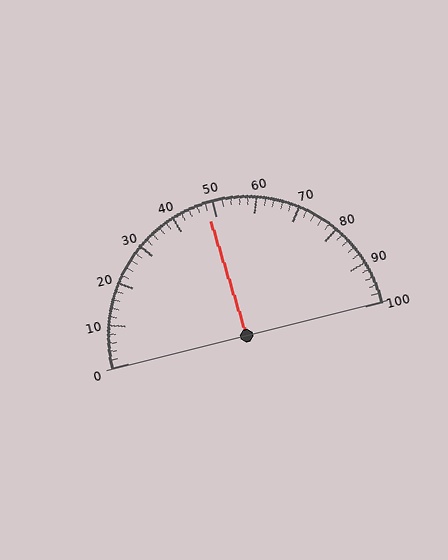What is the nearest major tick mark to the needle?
The nearest major tick mark is 50.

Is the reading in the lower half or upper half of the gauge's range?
The reading is in the lower half of the range (0 to 100).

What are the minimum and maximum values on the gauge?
The gauge ranges from 0 to 100.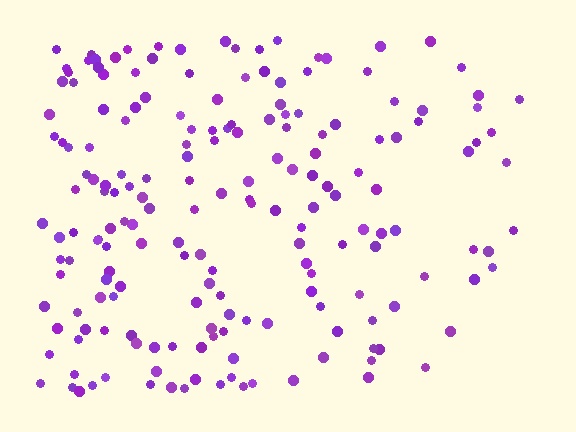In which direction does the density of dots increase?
From right to left, with the left side densest.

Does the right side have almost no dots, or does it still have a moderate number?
Still a moderate number, just noticeably fewer than the left.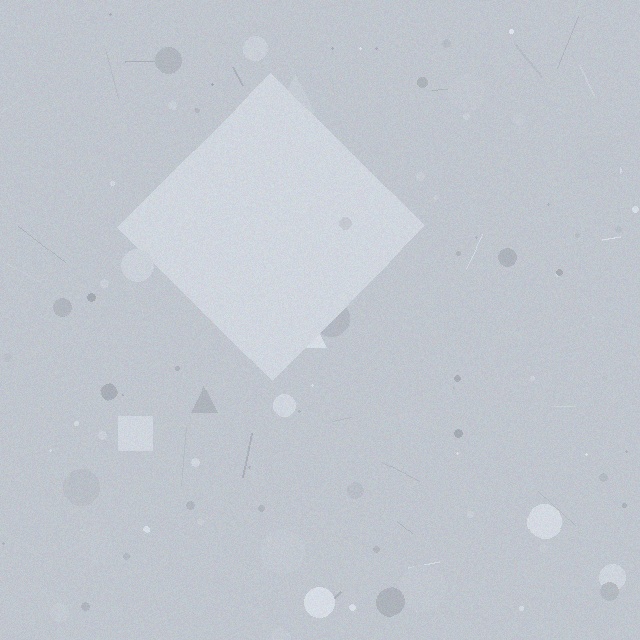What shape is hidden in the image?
A diamond is hidden in the image.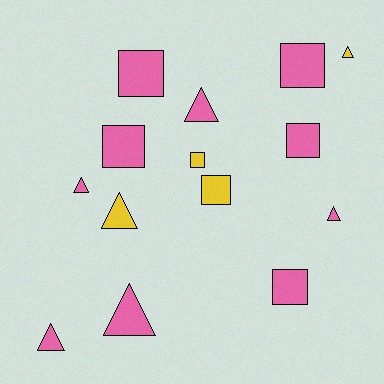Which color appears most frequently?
Pink, with 10 objects.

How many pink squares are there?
There are 5 pink squares.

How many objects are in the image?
There are 14 objects.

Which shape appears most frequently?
Square, with 7 objects.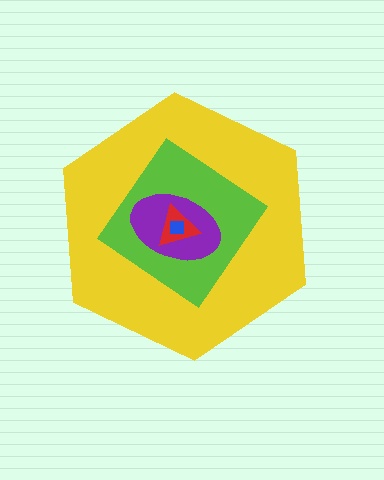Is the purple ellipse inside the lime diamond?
Yes.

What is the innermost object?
The blue square.